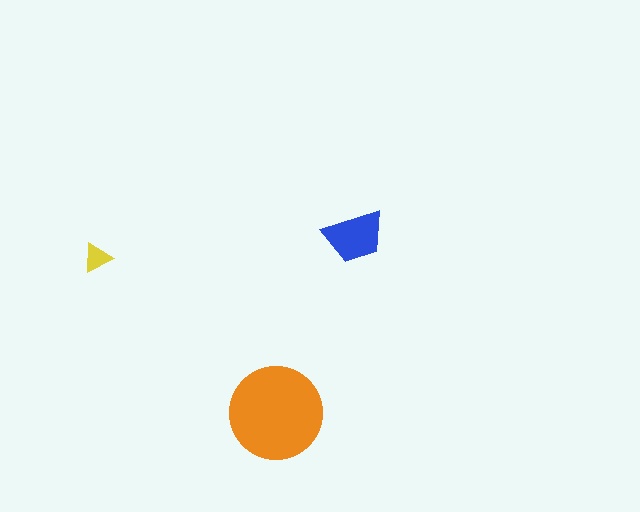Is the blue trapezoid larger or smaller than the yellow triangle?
Larger.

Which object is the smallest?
The yellow triangle.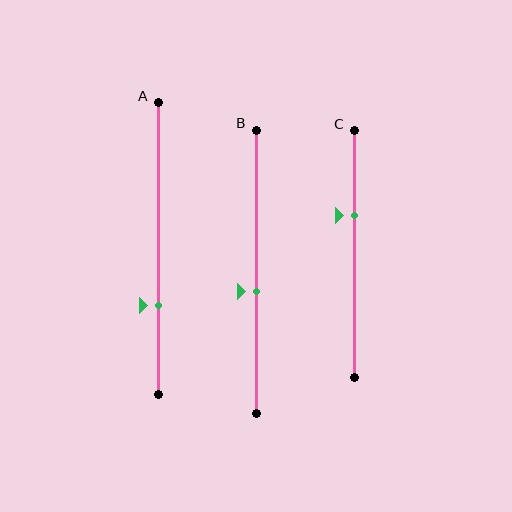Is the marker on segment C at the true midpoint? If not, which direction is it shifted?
No, the marker on segment C is shifted upward by about 15% of the segment length.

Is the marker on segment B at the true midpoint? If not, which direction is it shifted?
No, the marker on segment B is shifted downward by about 7% of the segment length.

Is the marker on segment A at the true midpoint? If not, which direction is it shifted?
No, the marker on segment A is shifted downward by about 20% of the segment length.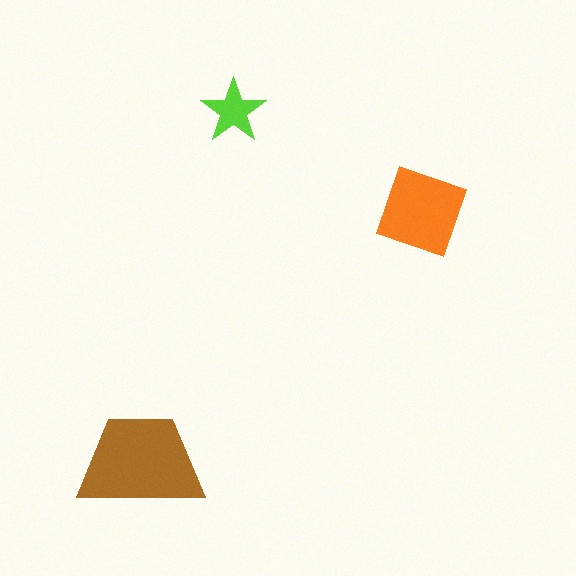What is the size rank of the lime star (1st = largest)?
3rd.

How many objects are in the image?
There are 3 objects in the image.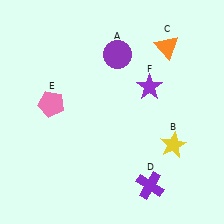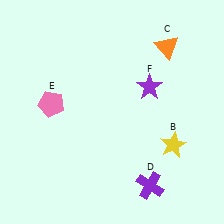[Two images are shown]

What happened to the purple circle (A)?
The purple circle (A) was removed in Image 2. It was in the top-right area of Image 1.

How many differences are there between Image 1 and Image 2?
There is 1 difference between the two images.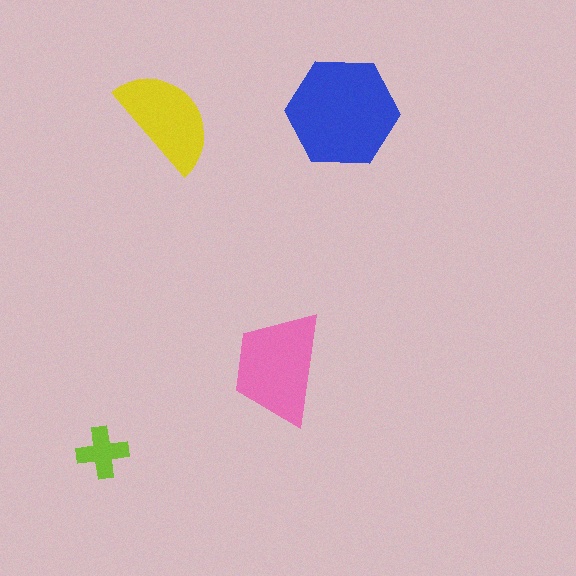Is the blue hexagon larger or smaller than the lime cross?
Larger.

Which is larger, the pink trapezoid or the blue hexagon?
The blue hexagon.